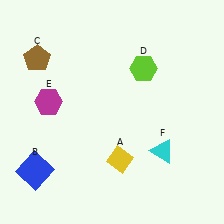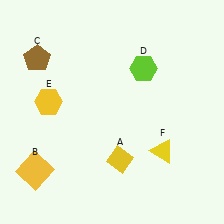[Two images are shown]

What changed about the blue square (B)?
In Image 1, B is blue. In Image 2, it changed to yellow.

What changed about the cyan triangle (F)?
In Image 1, F is cyan. In Image 2, it changed to yellow.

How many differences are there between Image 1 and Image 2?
There are 3 differences between the two images.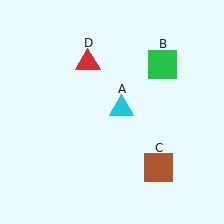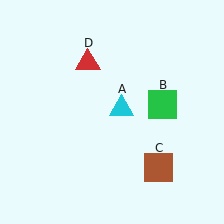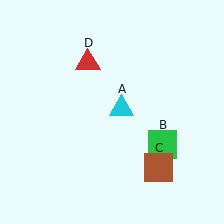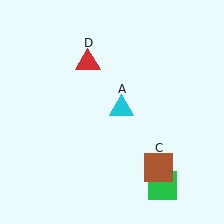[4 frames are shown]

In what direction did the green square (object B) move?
The green square (object B) moved down.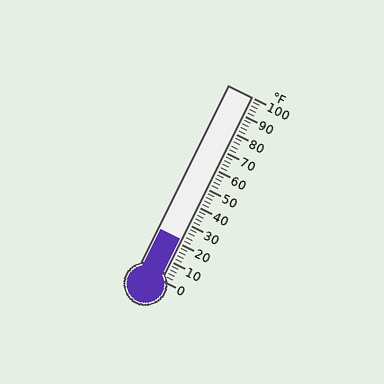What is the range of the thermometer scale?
The thermometer scale ranges from 0°F to 100°F.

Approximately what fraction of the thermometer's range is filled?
The thermometer is filled to approximately 20% of its range.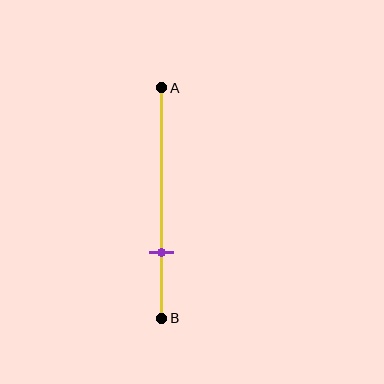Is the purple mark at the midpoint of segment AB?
No, the mark is at about 70% from A, not at the 50% midpoint.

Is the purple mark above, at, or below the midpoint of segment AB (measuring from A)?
The purple mark is below the midpoint of segment AB.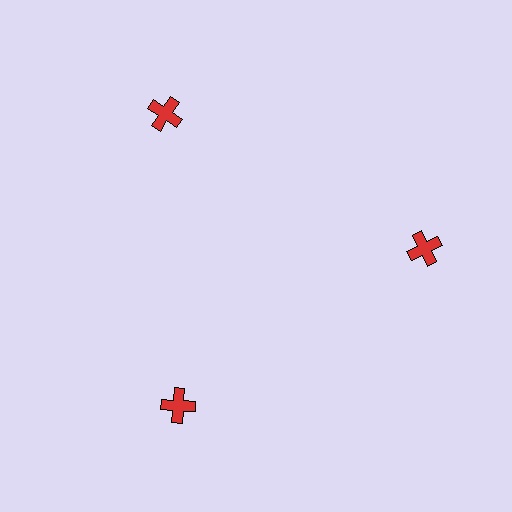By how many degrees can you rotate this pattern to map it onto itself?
The pattern maps onto itself every 120 degrees of rotation.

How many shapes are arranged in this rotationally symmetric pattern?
There are 3 shapes, arranged in 3 groups of 1.